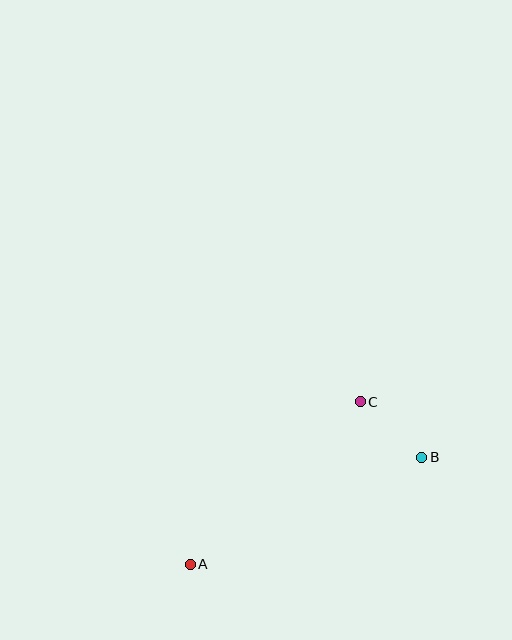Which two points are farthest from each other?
Points A and B are farthest from each other.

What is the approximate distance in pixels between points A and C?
The distance between A and C is approximately 235 pixels.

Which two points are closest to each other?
Points B and C are closest to each other.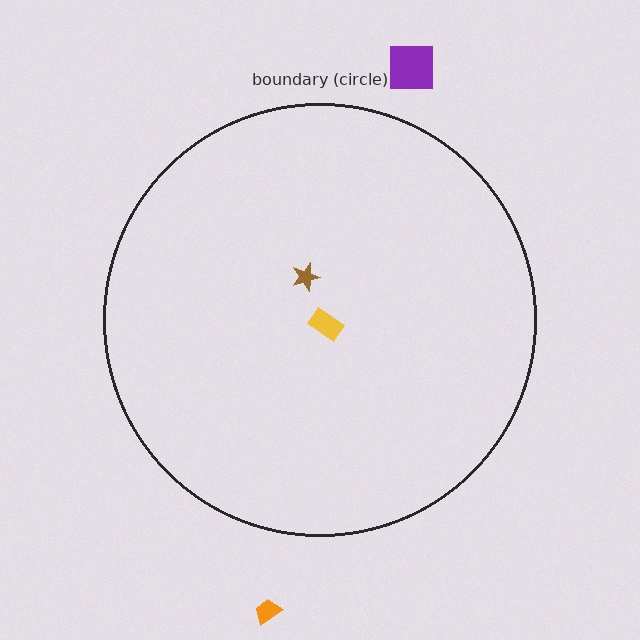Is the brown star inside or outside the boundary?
Inside.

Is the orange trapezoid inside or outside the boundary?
Outside.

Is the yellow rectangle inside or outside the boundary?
Inside.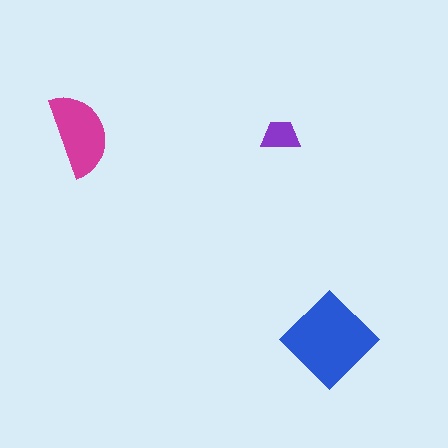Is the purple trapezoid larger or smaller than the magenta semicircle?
Smaller.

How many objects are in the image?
There are 3 objects in the image.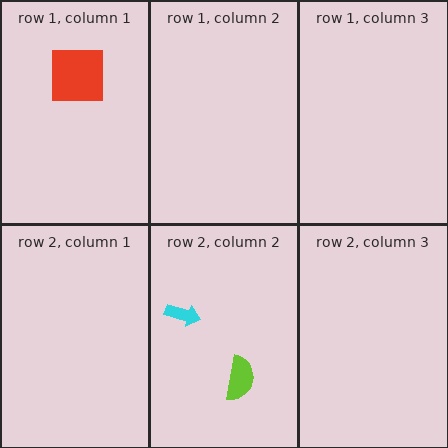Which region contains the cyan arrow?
The row 2, column 2 region.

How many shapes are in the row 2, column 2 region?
2.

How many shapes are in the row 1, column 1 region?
1.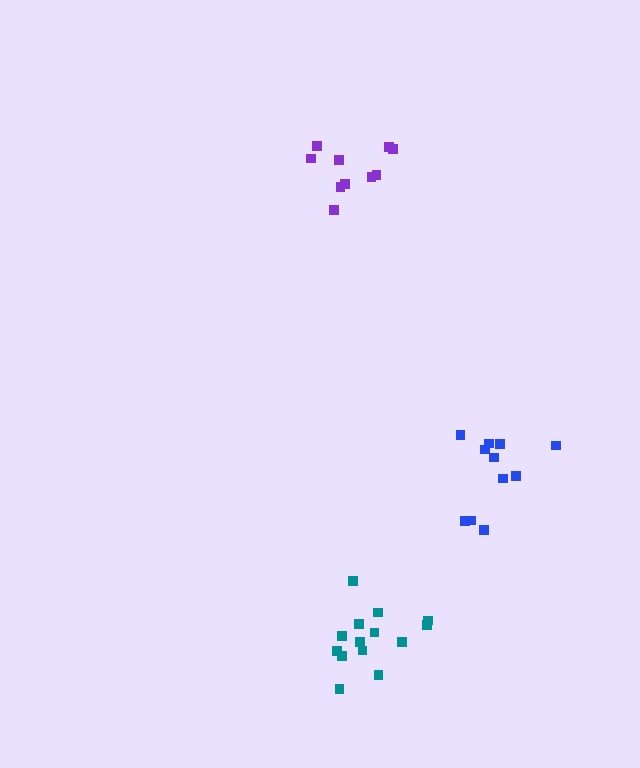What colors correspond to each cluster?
The clusters are colored: blue, teal, purple.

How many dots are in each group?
Group 1: 11 dots, Group 2: 14 dots, Group 3: 10 dots (35 total).